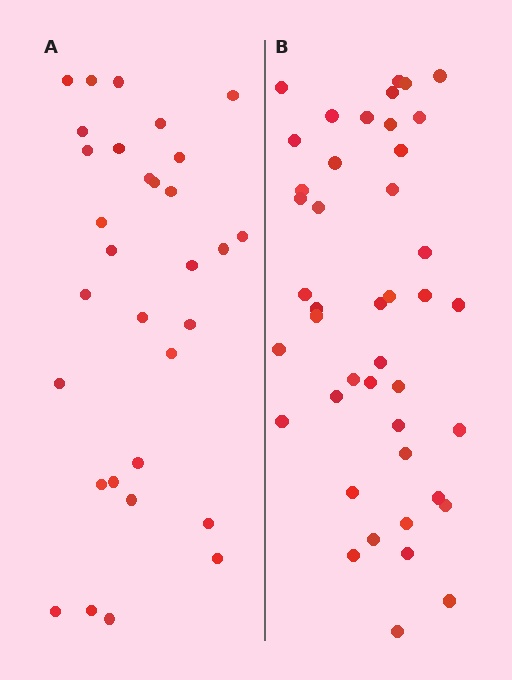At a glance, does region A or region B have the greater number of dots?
Region B (the right region) has more dots.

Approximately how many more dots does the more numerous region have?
Region B has roughly 12 or so more dots than region A.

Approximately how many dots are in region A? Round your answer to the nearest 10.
About 30 dots. (The exact count is 31, which rounds to 30.)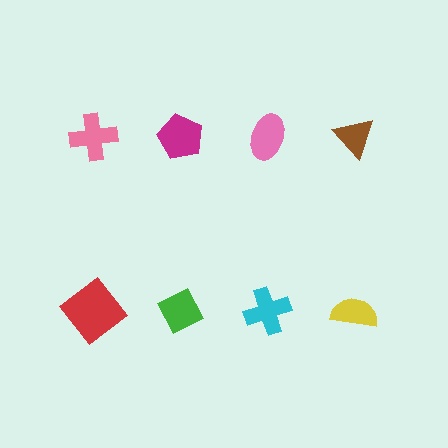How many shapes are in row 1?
4 shapes.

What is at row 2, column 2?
A green diamond.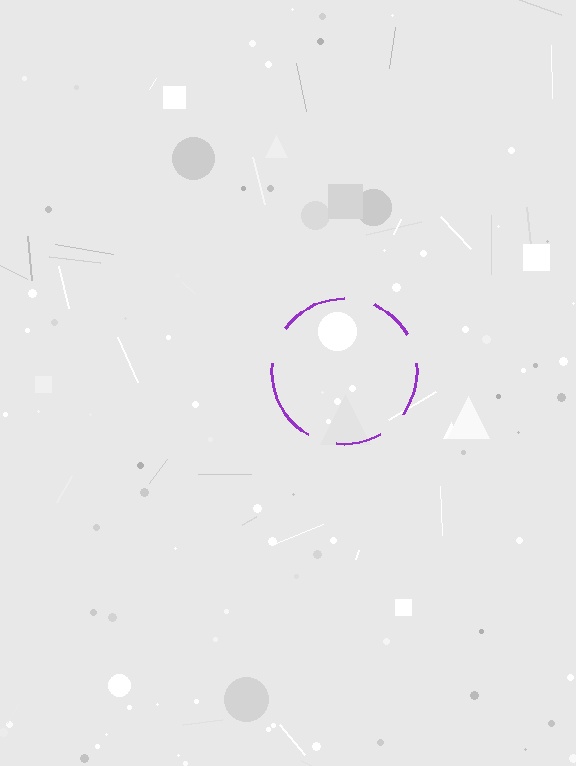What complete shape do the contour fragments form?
The contour fragments form a circle.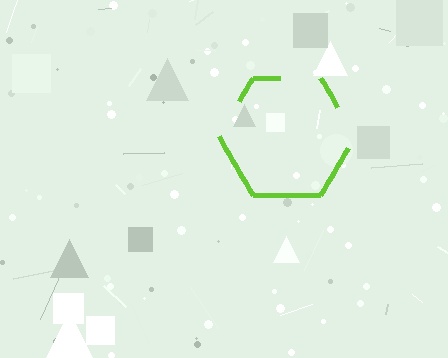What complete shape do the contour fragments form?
The contour fragments form a hexagon.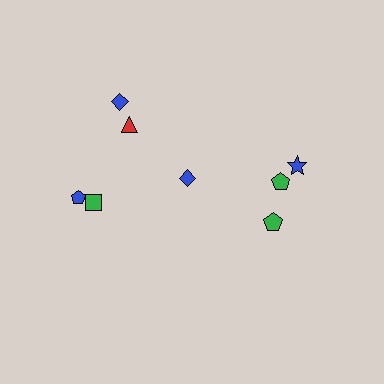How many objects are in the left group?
There are 5 objects.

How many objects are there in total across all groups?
There are 8 objects.